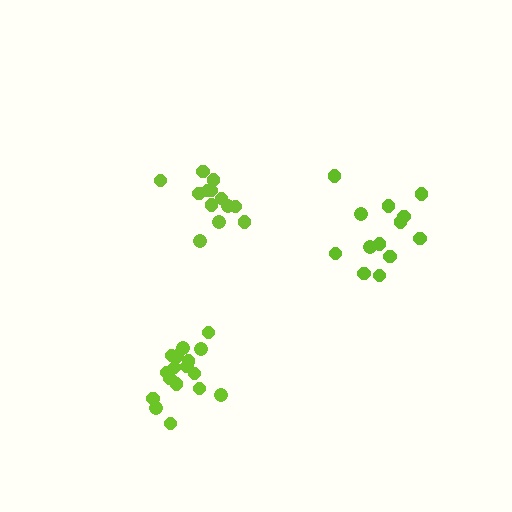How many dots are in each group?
Group 1: 13 dots, Group 2: 18 dots, Group 3: 13 dots (44 total).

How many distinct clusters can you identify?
There are 3 distinct clusters.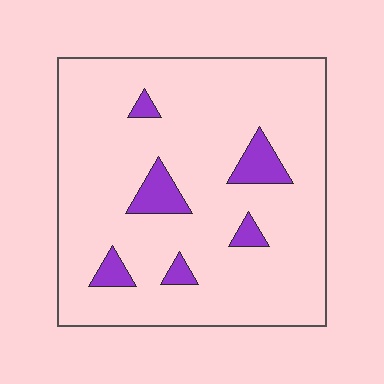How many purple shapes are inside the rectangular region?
6.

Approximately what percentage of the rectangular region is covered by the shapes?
Approximately 10%.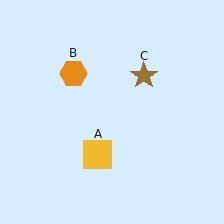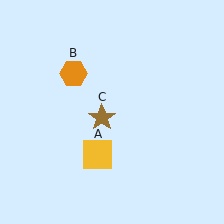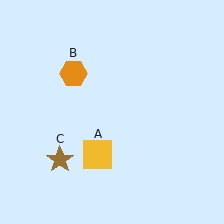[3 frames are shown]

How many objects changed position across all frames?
1 object changed position: brown star (object C).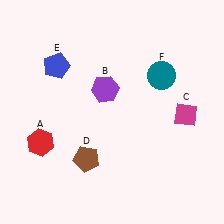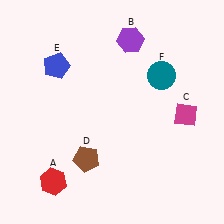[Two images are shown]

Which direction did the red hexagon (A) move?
The red hexagon (A) moved down.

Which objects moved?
The objects that moved are: the red hexagon (A), the purple hexagon (B).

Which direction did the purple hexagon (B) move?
The purple hexagon (B) moved up.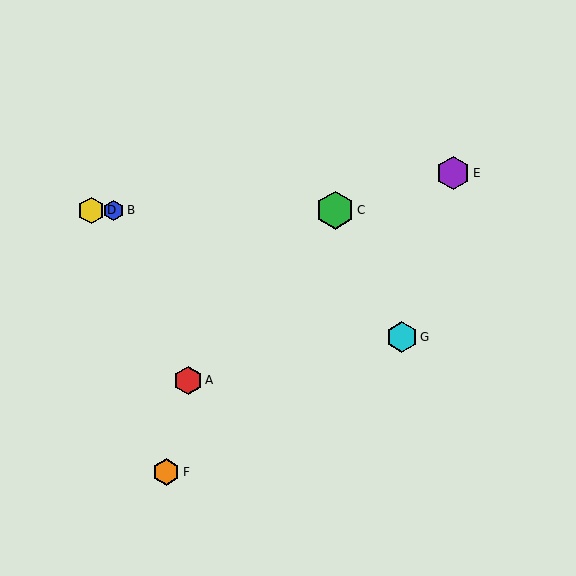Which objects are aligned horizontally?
Objects B, C, D are aligned horizontally.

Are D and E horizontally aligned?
No, D is at y≈210 and E is at y≈173.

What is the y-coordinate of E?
Object E is at y≈173.